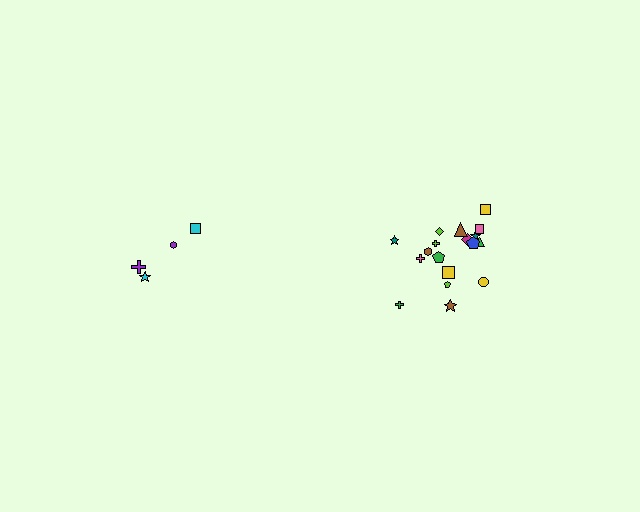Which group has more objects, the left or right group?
The right group.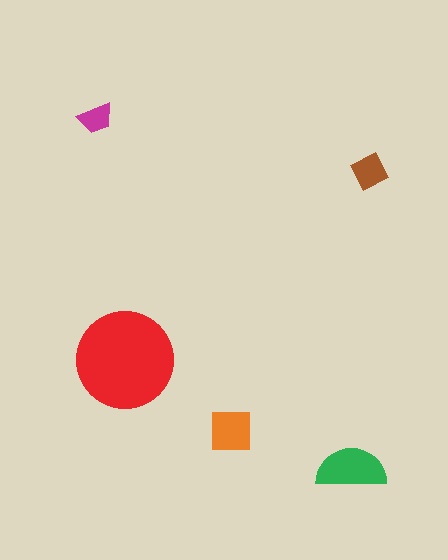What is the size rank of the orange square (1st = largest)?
3rd.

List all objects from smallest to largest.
The magenta trapezoid, the brown diamond, the orange square, the green semicircle, the red circle.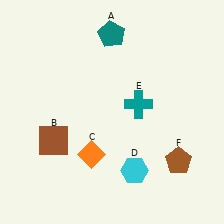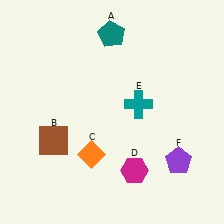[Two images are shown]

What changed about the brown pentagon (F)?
In Image 1, F is brown. In Image 2, it changed to purple.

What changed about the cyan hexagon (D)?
In Image 1, D is cyan. In Image 2, it changed to magenta.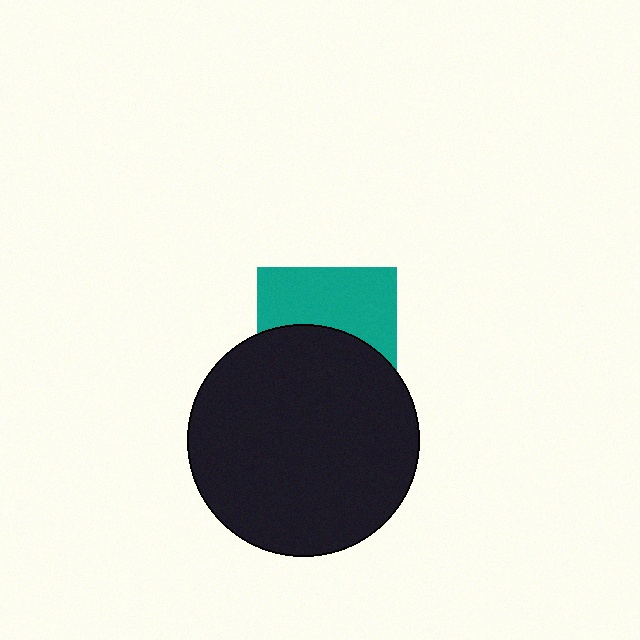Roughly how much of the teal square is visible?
About half of it is visible (roughly 49%).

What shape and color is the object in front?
The object in front is a black circle.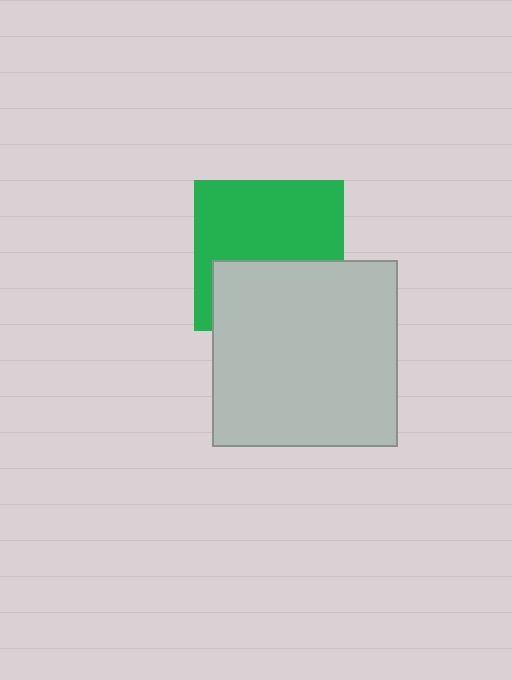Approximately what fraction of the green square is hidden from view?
Roughly 42% of the green square is hidden behind the light gray square.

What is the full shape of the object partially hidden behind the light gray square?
The partially hidden object is a green square.